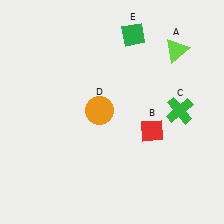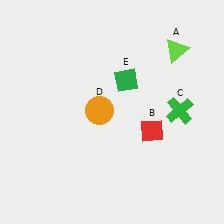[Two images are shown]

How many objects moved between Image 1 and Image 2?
1 object moved between the two images.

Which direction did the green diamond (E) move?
The green diamond (E) moved down.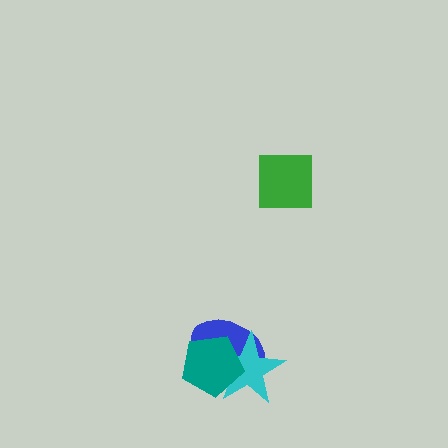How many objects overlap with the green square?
0 objects overlap with the green square.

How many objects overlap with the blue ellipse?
2 objects overlap with the blue ellipse.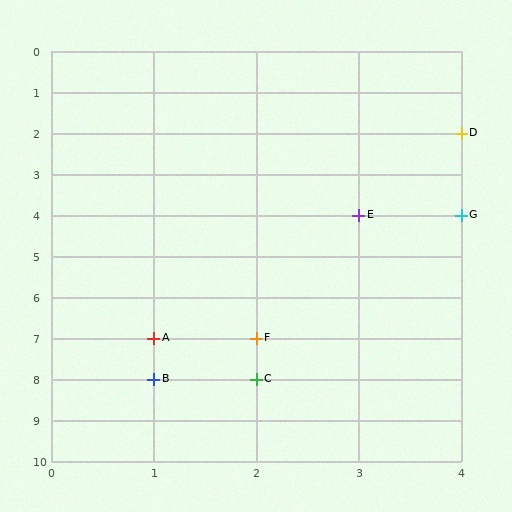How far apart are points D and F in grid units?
Points D and F are 2 columns and 5 rows apart (about 5.4 grid units diagonally).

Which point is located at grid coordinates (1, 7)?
Point A is at (1, 7).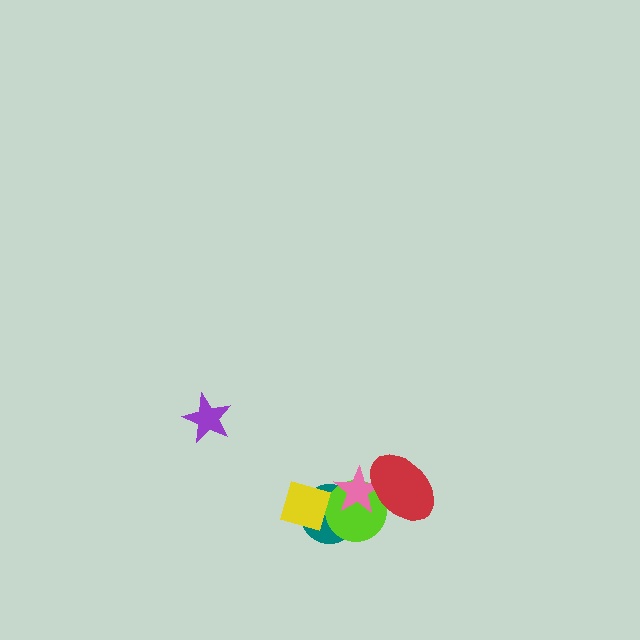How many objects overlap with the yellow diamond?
2 objects overlap with the yellow diamond.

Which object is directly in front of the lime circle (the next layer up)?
The yellow diamond is directly in front of the lime circle.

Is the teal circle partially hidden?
Yes, it is partially covered by another shape.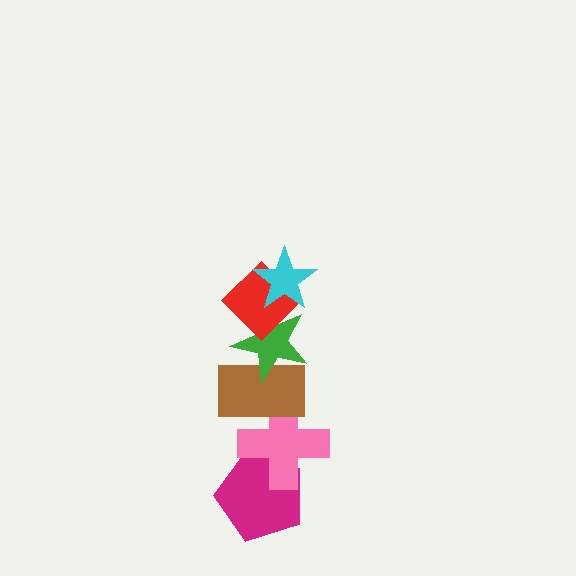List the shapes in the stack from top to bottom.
From top to bottom: the cyan star, the red diamond, the green star, the brown rectangle, the pink cross, the magenta pentagon.